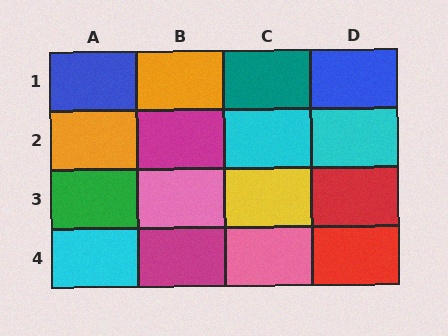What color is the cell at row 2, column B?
Magenta.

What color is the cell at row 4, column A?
Cyan.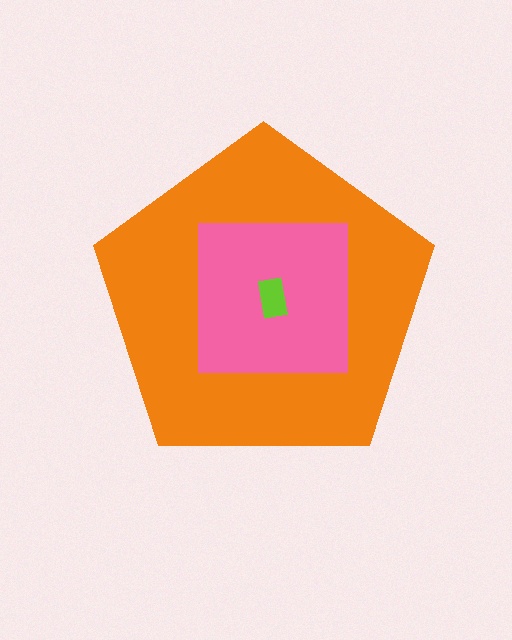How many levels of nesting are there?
3.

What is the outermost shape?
The orange pentagon.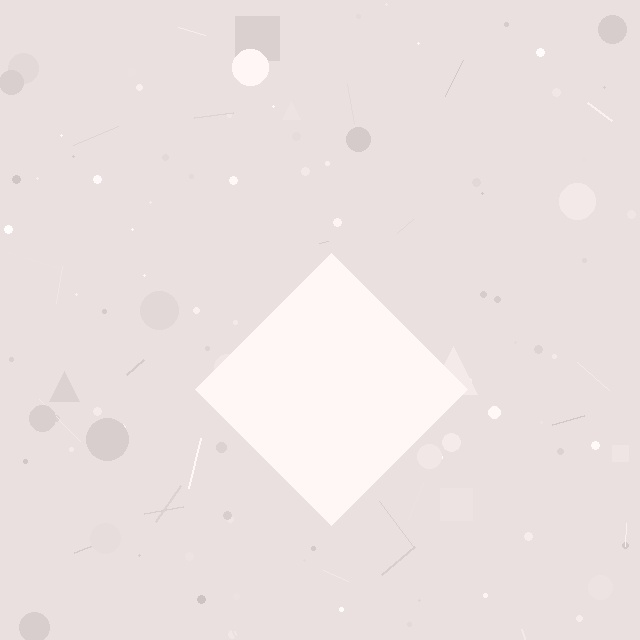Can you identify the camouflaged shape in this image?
The camouflaged shape is a diamond.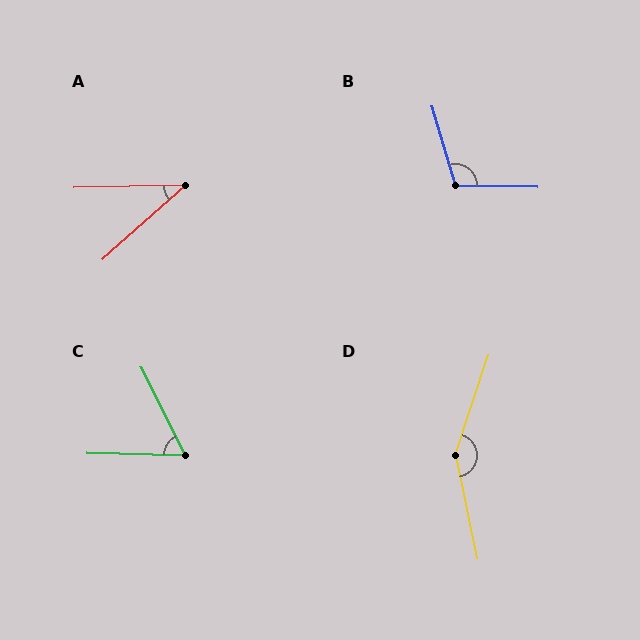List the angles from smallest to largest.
A (41°), C (62°), B (108°), D (150°).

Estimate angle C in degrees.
Approximately 62 degrees.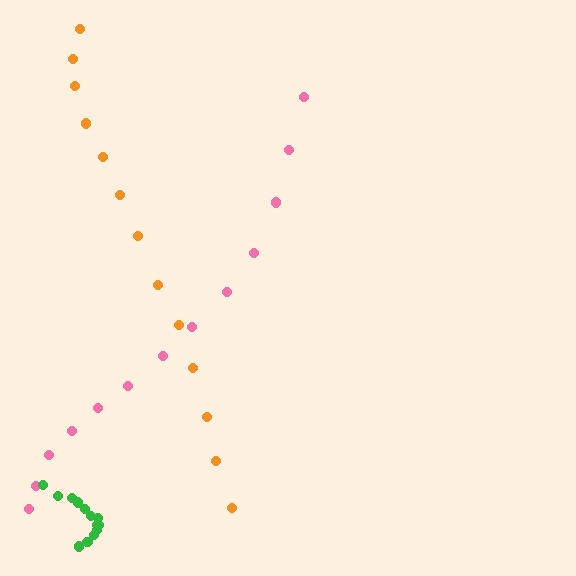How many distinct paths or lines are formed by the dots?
There are 3 distinct paths.